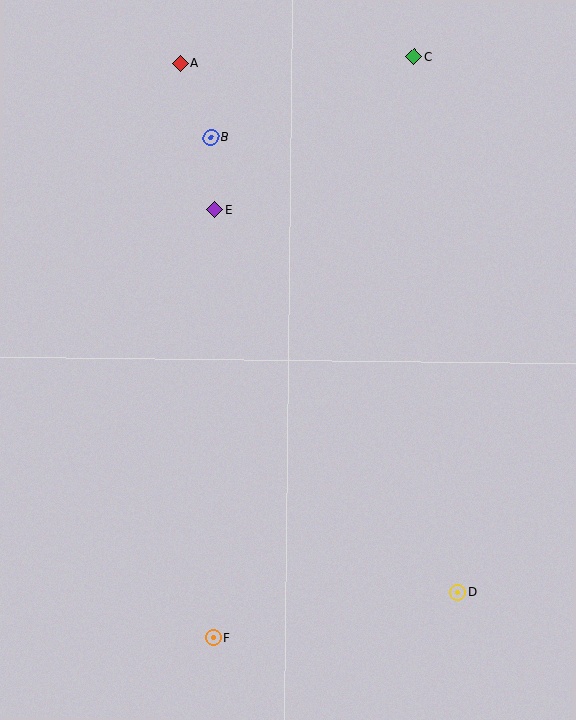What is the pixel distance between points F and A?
The distance between F and A is 576 pixels.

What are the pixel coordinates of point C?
Point C is at (414, 57).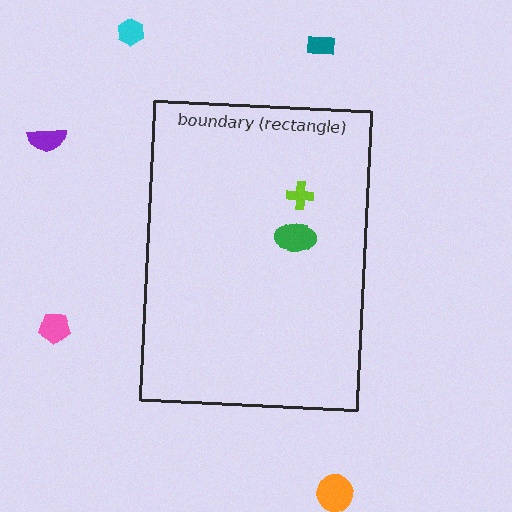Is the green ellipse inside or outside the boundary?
Inside.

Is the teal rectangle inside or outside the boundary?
Outside.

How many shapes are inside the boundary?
2 inside, 5 outside.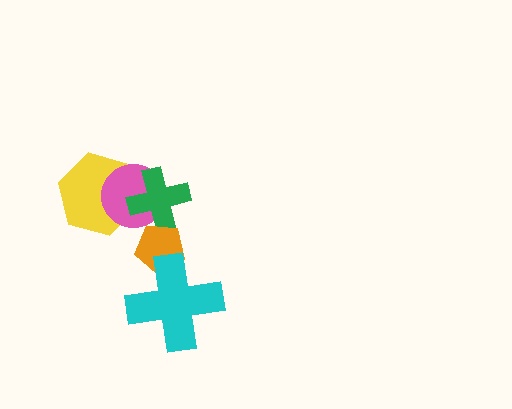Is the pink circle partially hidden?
Yes, it is partially covered by another shape.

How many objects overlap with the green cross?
3 objects overlap with the green cross.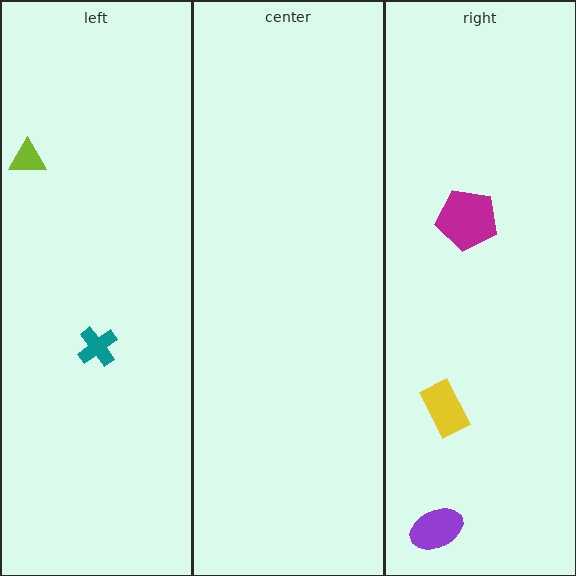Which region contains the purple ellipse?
The right region.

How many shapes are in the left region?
2.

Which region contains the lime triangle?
The left region.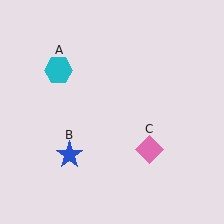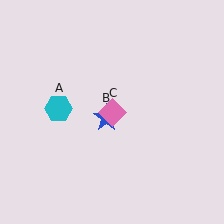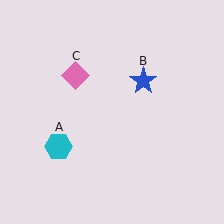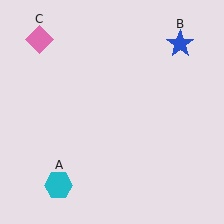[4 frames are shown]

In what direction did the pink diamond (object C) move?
The pink diamond (object C) moved up and to the left.